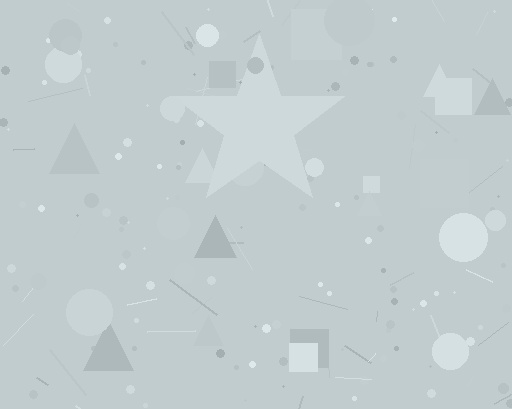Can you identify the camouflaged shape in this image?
The camouflaged shape is a star.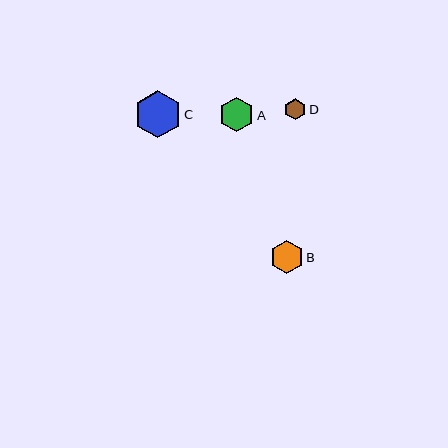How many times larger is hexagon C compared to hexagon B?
Hexagon C is approximately 1.4 times the size of hexagon B.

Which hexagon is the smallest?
Hexagon D is the smallest with a size of approximately 21 pixels.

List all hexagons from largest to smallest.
From largest to smallest: C, A, B, D.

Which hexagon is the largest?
Hexagon C is the largest with a size of approximately 47 pixels.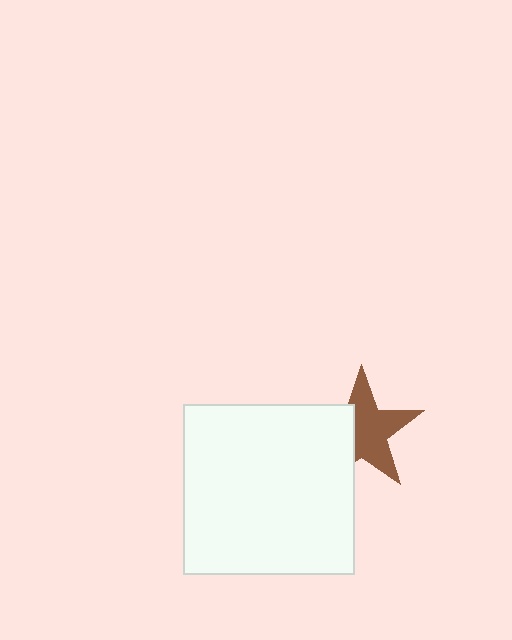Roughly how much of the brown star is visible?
About half of it is visible (roughly 62%).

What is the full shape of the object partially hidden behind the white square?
The partially hidden object is a brown star.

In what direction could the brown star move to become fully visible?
The brown star could move right. That would shift it out from behind the white square entirely.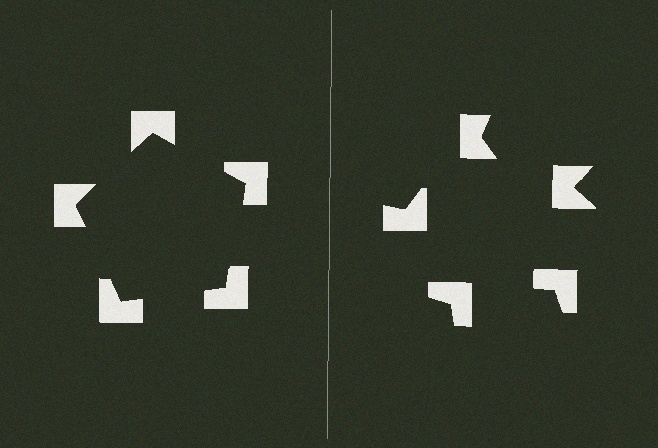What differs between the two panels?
The notched squares are positioned identically on both sides; only the wedge orientations differ. On the left they align to a pentagon; on the right they are misaligned.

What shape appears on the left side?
An illusory pentagon.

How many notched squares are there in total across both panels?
10 — 5 on each side.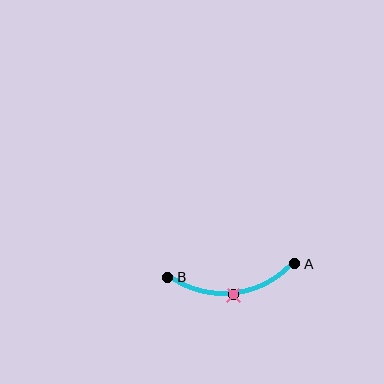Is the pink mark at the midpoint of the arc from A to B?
Yes. The pink mark lies on the arc at equal arc-length from both A and B — it is the arc midpoint.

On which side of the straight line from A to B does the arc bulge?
The arc bulges below the straight line connecting A and B.